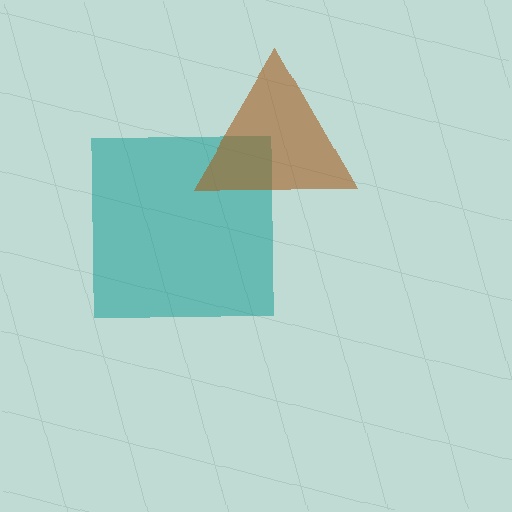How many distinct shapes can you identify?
There are 2 distinct shapes: a teal square, a brown triangle.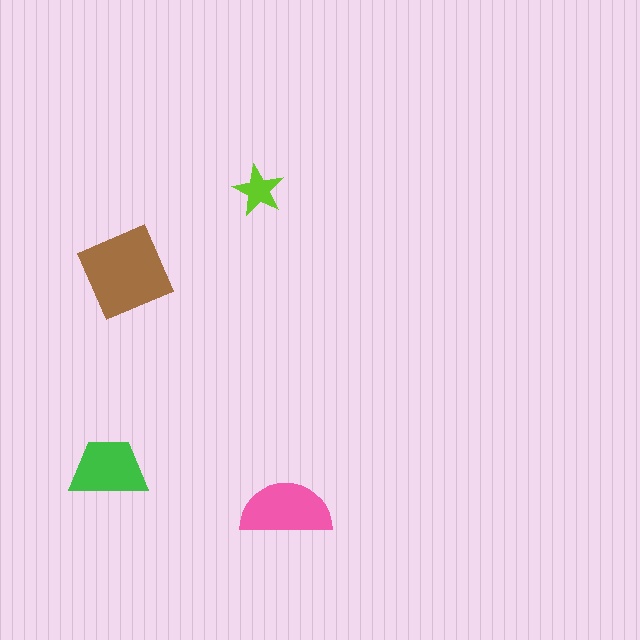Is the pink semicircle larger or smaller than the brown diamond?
Smaller.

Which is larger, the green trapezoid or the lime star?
The green trapezoid.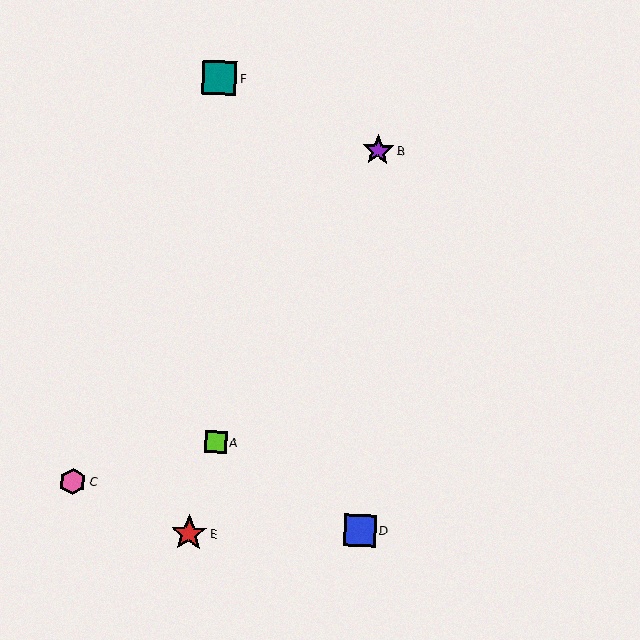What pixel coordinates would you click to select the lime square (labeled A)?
Click at (216, 442) to select the lime square A.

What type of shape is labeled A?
Shape A is a lime square.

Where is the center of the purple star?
The center of the purple star is at (378, 150).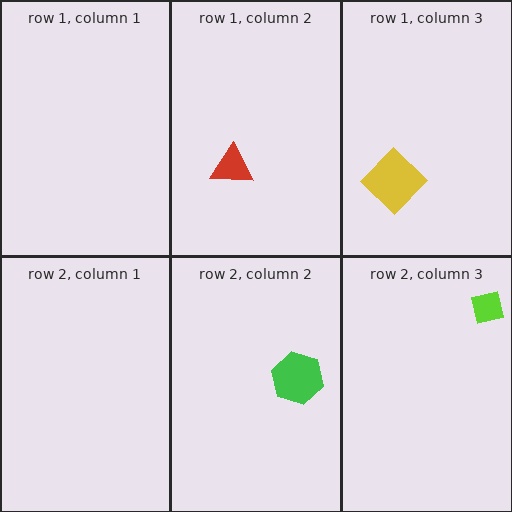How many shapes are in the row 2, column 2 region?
1.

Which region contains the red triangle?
The row 1, column 2 region.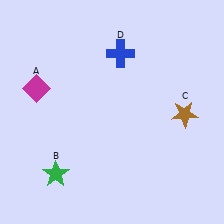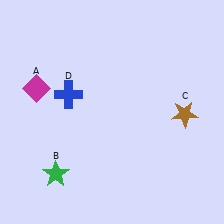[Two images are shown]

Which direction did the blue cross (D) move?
The blue cross (D) moved left.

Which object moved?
The blue cross (D) moved left.